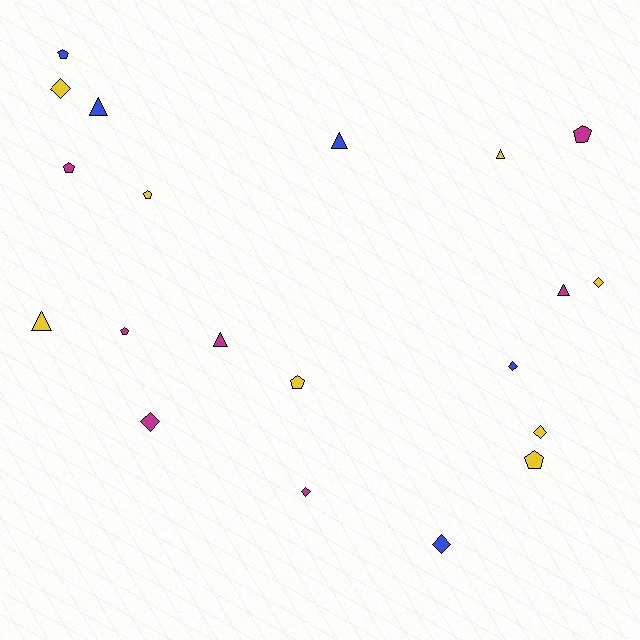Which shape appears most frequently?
Diamond, with 7 objects.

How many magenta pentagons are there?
There are 3 magenta pentagons.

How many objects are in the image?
There are 20 objects.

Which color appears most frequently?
Yellow, with 8 objects.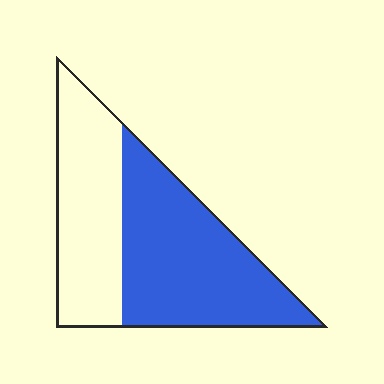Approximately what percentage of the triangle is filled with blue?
Approximately 55%.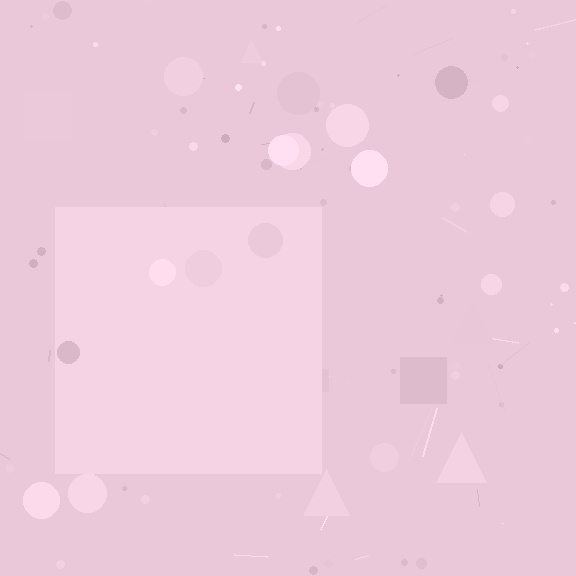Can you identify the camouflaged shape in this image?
The camouflaged shape is a square.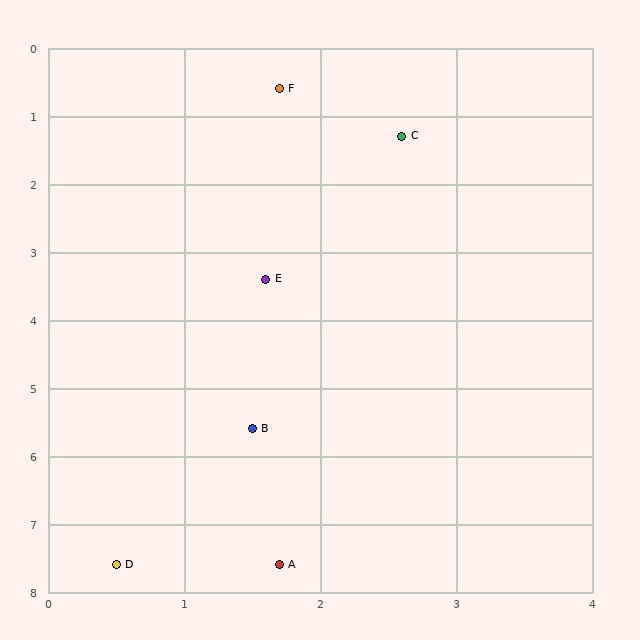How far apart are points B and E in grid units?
Points B and E are about 2.2 grid units apart.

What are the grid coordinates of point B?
Point B is at approximately (1.5, 5.6).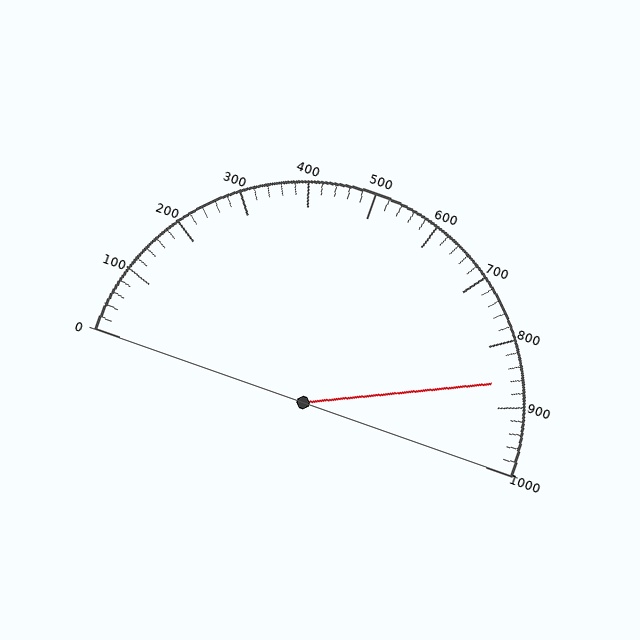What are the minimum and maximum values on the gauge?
The gauge ranges from 0 to 1000.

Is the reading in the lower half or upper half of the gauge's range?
The reading is in the upper half of the range (0 to 1000).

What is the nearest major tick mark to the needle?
The nearest major tick mark is 900.